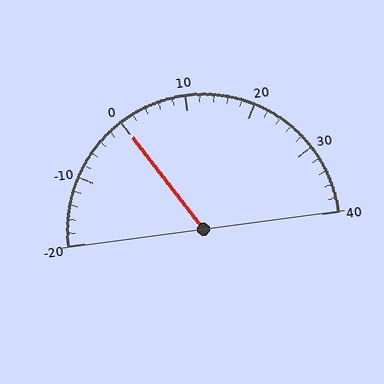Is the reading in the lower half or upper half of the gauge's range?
The reading is in the lower half of the range (-20 to 40).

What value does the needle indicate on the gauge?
The needle indicates approximately 0.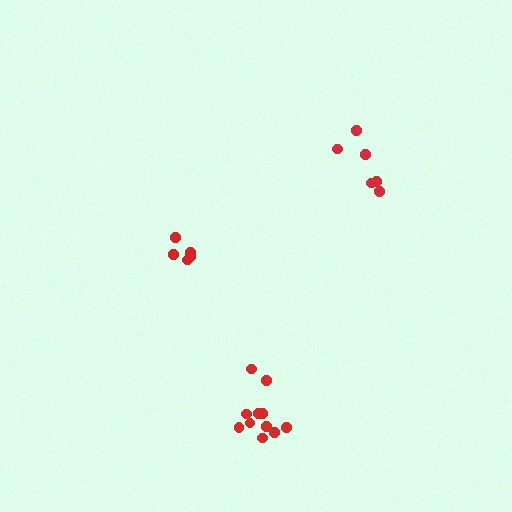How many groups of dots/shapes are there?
There are 3 groups.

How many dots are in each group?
Group 1: 11 dots, Group 2: 6 dots, Group 3: 5 dots (22 total).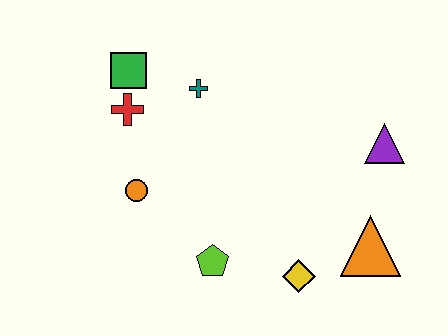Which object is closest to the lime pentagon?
The yellow diamond is closest to the lime pentagon.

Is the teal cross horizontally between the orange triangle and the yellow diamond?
No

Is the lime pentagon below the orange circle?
Yes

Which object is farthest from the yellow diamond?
The green square is farthest from the yellow diamond.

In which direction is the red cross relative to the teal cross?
The red cross is to the left of the teal cross.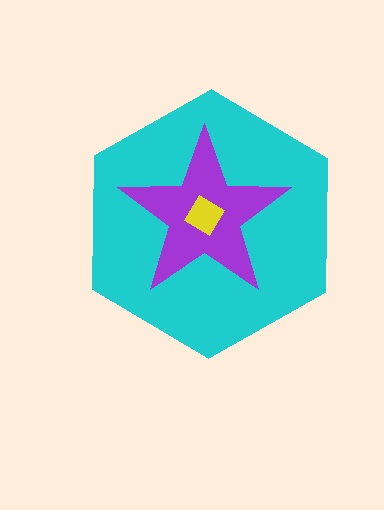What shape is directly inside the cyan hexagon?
The purple star.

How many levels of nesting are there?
3.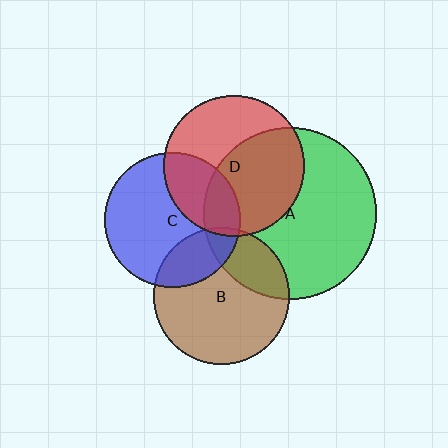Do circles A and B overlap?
Yes.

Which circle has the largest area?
Circle A (green).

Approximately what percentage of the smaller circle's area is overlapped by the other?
Approximately 25%.